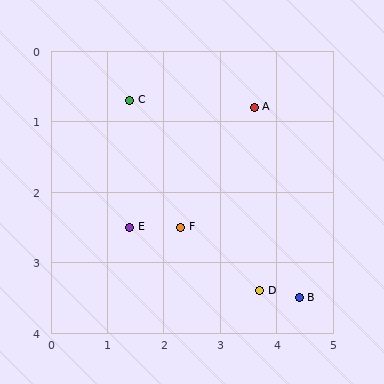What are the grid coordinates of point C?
Point C is at approximately (1.4, 0.7).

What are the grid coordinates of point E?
Point E is at approximately (1.4, 2.5).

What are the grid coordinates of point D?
Point D is at approximately (3.7, 3.4).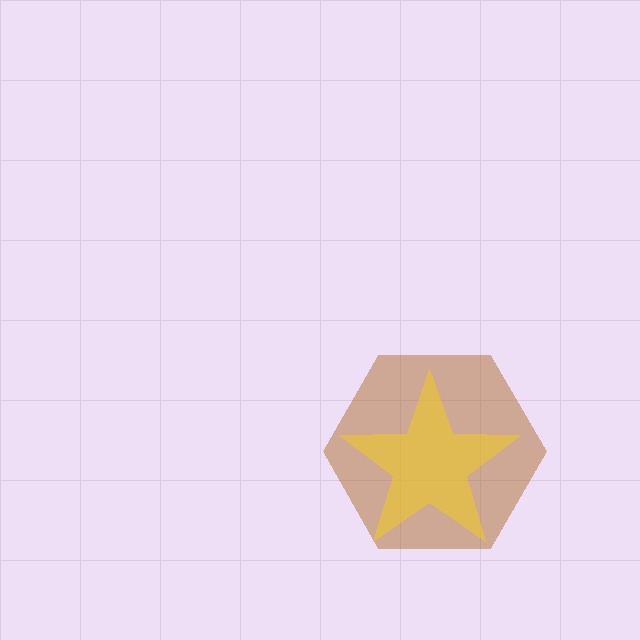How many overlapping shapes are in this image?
There are 2 overlapping shapes in the image.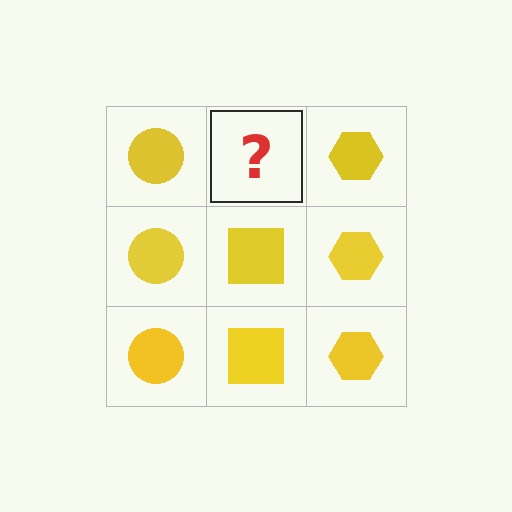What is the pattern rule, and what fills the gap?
The rule is that each column has a consistent shape. The gap should be filled with a yellow square.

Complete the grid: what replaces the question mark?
The question mark should be replaced with a yellow square.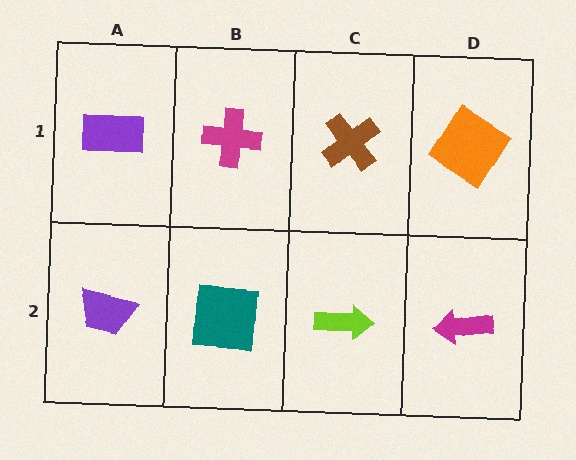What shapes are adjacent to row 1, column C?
A lime arrow (row 2, column C), a magenta cross (row 1, column B), an orange diamond (row 1, column D).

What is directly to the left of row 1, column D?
A brown cross.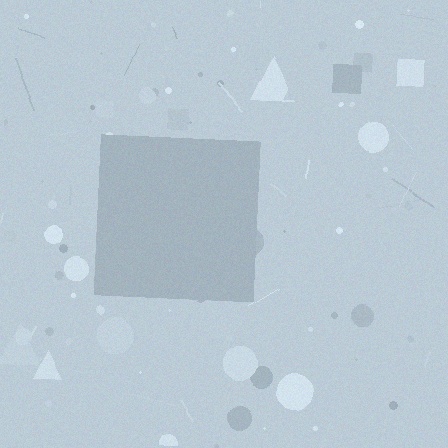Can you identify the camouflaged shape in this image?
The camouflaged shape is a square.